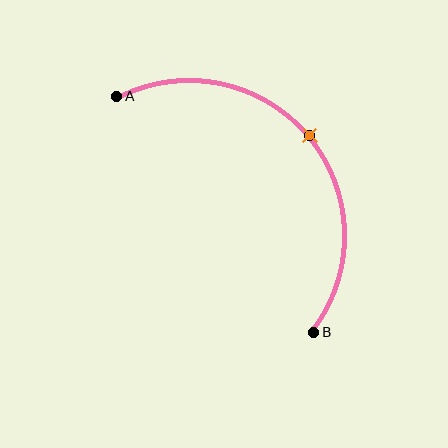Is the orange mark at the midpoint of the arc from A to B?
Yes. The orange mark lies on the arc at equal arc-length from both A and B — it is the arc midpoint.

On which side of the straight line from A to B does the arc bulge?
The arc bulges above and to the right of the straight line connecting A and B.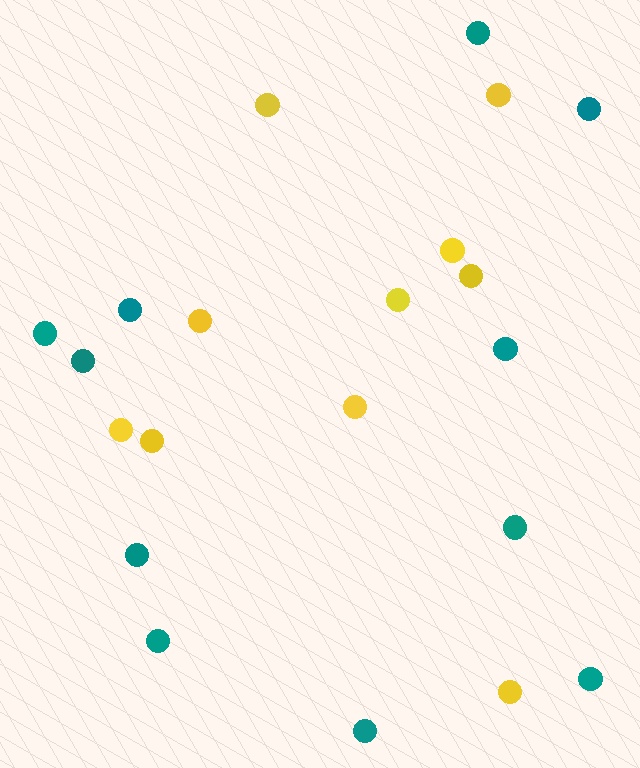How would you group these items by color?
There are 2 groups: one group of yellow circles (10) and one group of teal circles (11).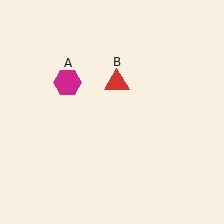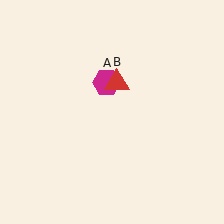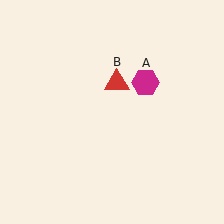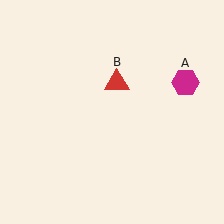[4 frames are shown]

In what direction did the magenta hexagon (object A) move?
The magenta hexagon (object A) moved right.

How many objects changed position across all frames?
1 object changed position: magenta hexagon (object A).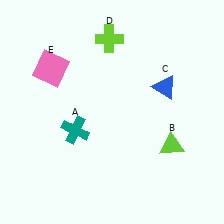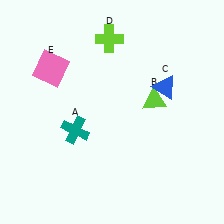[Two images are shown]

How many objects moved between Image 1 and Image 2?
1 object moved between the two images.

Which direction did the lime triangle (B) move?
The lime triangle (B) moved up.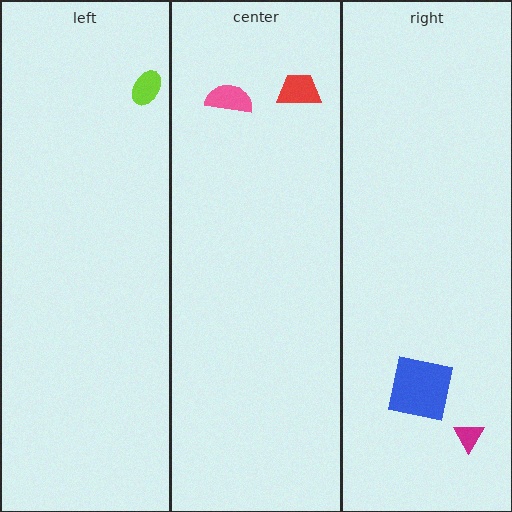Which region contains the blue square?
The right region.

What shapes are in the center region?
The pink semicircle, the red trapezoid.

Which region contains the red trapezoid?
The center region.